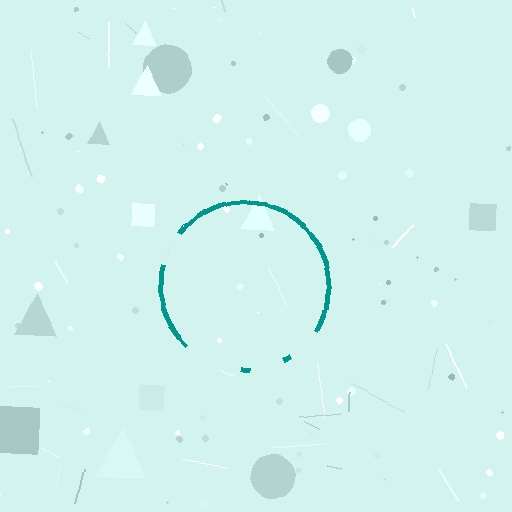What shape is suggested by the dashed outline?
The dashed outline suggests a circle.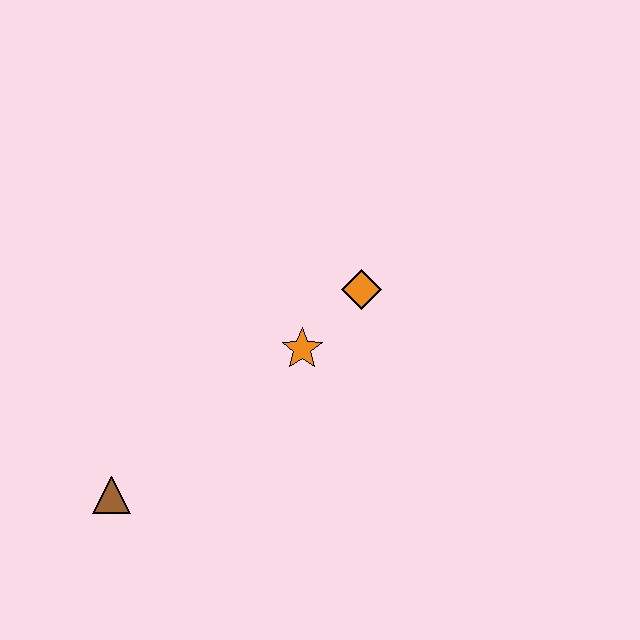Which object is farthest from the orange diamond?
The brown triangle is farthest from the orange diamond.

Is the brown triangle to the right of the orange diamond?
No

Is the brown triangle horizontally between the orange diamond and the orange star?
No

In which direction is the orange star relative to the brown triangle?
The orange star is to the right of the brown triangle.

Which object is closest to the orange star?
The orange diamond is closest to the orange star.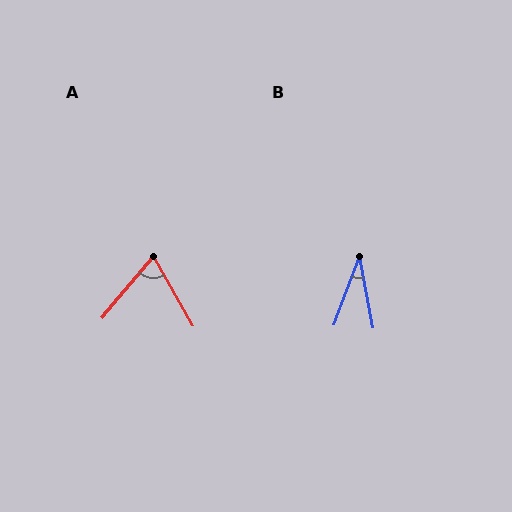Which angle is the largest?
A, at approximately 69 degrees.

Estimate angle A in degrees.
Approximately 69 degrees.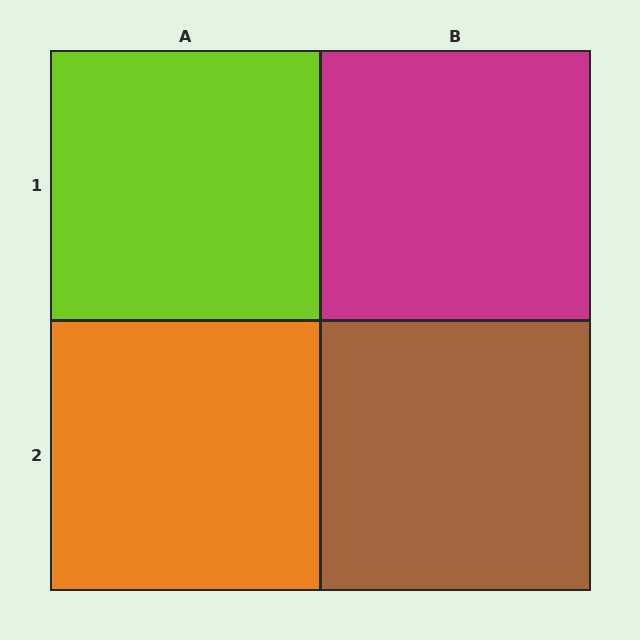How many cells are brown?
1 cell is brown.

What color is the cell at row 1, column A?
Lime.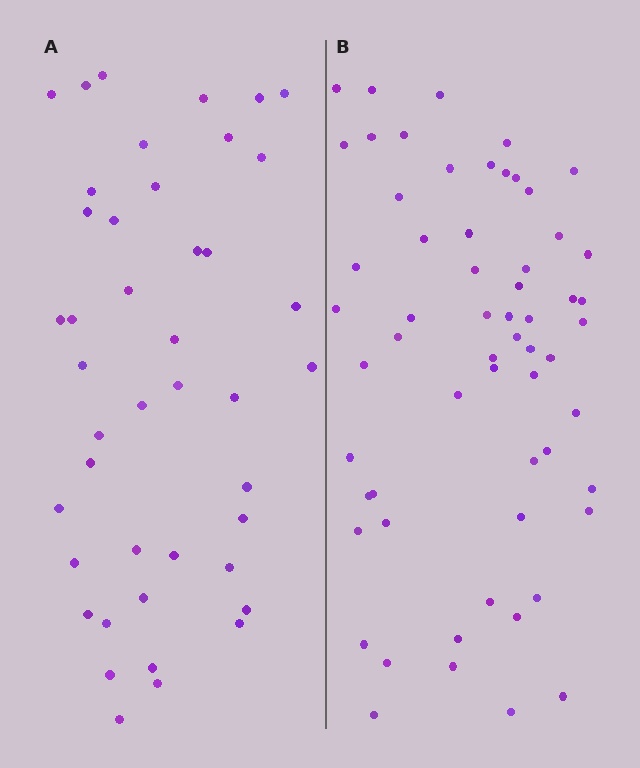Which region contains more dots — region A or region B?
Region B (the right region) has more dots.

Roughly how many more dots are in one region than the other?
Region B has approximately 15 more dots than region A.